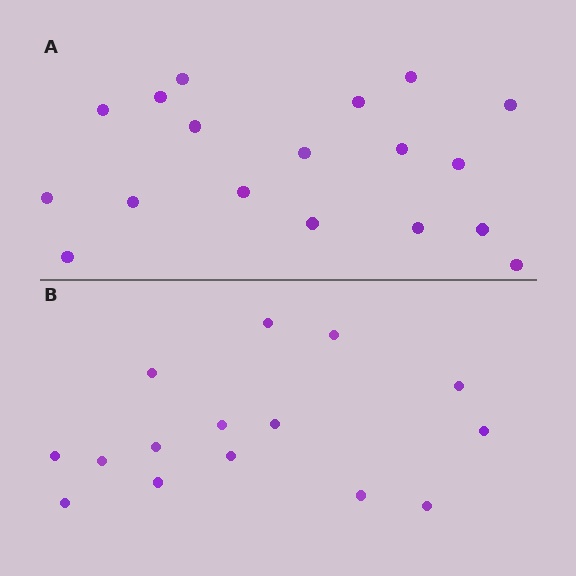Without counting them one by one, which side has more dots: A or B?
Region A (the top region) has more dots.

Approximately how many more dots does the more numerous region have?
Region A has just a few more — roughly 2 or 3 more dots than region B.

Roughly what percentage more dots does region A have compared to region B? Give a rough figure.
About 20% more.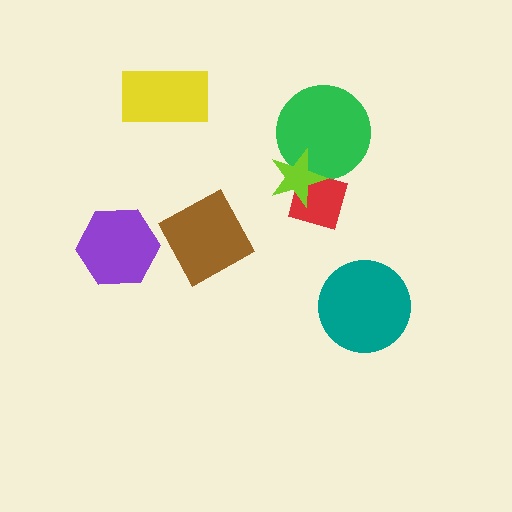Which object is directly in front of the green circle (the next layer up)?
The red diamond is directly in front of the green circle.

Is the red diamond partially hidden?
Yes, it is partially covered by another shape.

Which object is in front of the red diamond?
The lime star is in front of the red diamond.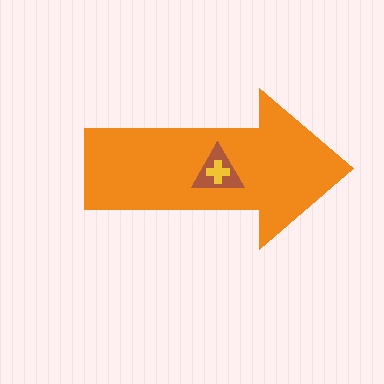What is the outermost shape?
The orange arrow.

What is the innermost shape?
The yellow cross.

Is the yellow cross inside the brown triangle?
Yes.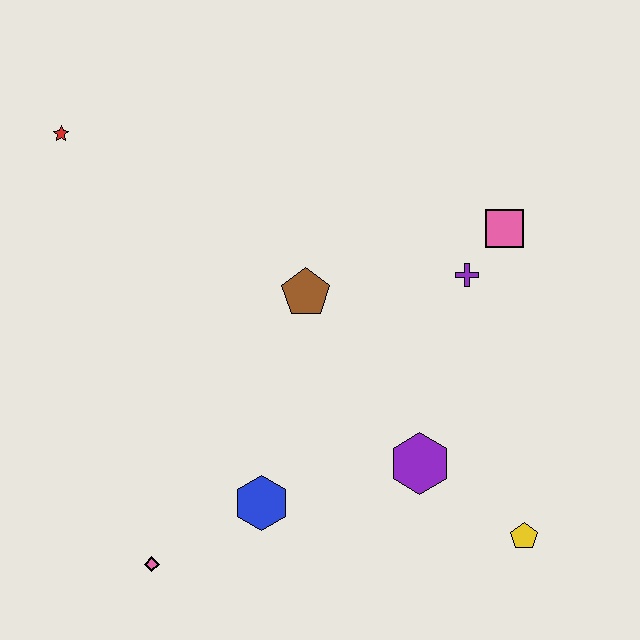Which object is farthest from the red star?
The yellow pentagon is farthest from the red star.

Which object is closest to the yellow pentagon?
The purple hexagon is closest to the yellow pentagon.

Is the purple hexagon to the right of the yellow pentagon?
No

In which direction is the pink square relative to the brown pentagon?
The pink square is to the right of the brown pentagon.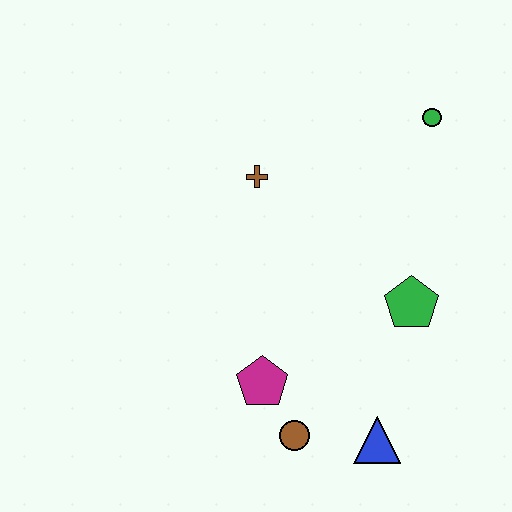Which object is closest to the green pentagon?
The blue triangle is closest to the green pentagon.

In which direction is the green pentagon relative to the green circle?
The green pentagon is below the green circle.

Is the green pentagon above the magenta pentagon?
Yes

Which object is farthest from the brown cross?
The blue triangle is farthest from the brown cross.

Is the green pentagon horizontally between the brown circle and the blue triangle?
No